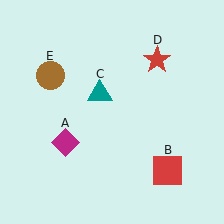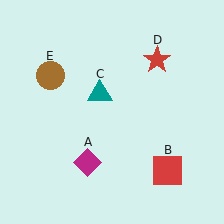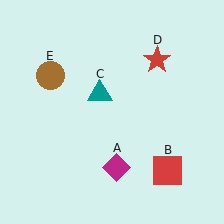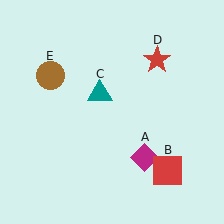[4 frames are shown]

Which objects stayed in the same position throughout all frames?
Red square (object B) and teal triangle (object C) and red star (object D) and brown circle (object E) remained stationary.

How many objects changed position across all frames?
1 object changed position: magenta diamond (object A).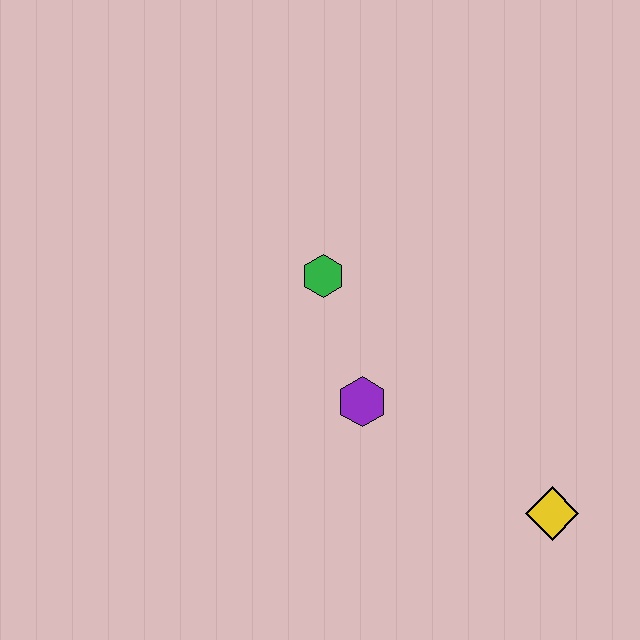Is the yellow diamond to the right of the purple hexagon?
Yes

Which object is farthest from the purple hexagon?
The yellow diamond is farthest from the purple hexagon.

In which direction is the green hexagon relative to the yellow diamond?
The green hexagon is above the yellow diamond.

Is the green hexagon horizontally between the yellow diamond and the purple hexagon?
No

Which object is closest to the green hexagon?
The purple hexagon is closest to the green hexagon.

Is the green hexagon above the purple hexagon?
Yes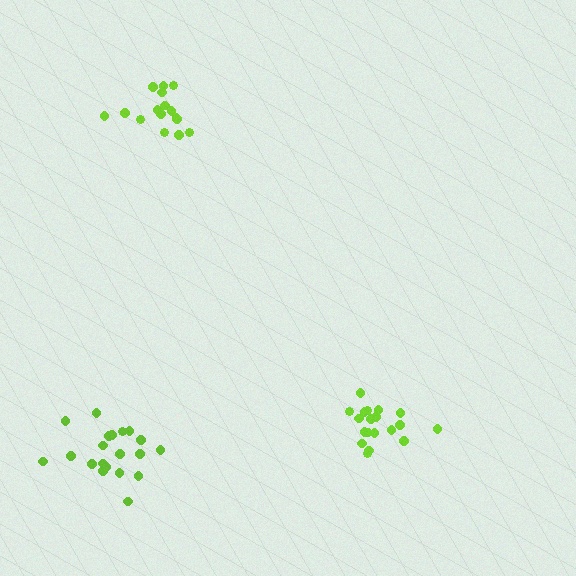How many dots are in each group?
Group 1: 16 dots, Group 2: 19 dots, Group 3: 20 dots (55 total).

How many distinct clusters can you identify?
There are 3 distinct clusters.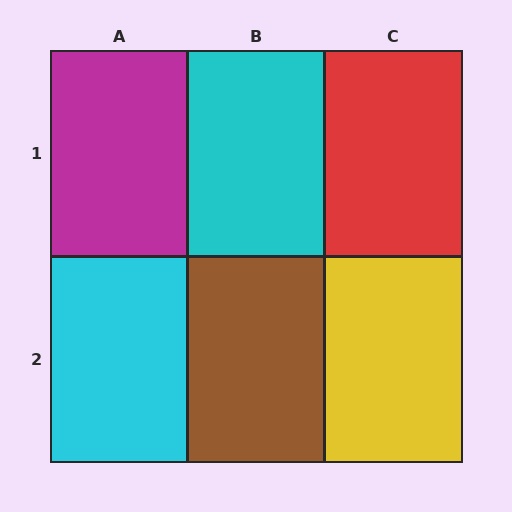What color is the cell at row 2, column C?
Yellow.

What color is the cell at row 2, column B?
Brown.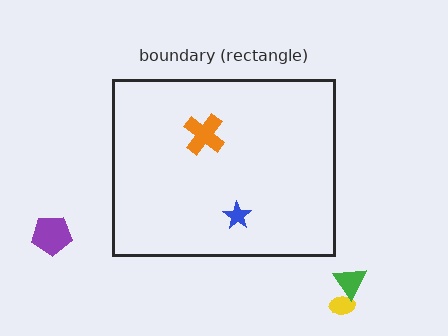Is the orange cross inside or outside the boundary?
Inside.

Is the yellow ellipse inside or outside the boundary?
Outside.